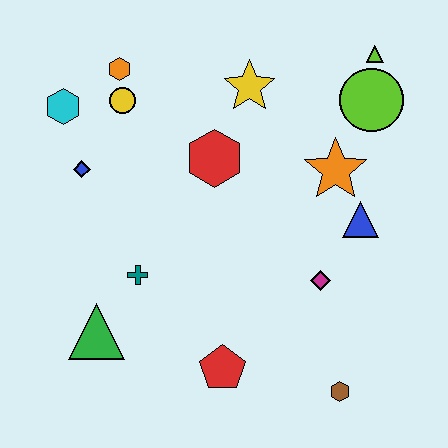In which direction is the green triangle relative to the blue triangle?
The green triangle is to the left of the blue triangle.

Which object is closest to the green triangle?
The teal cross is closest to the green triangle.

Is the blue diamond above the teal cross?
Yes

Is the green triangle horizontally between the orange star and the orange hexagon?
No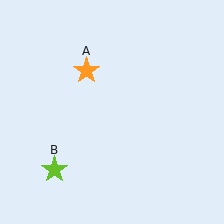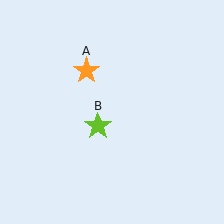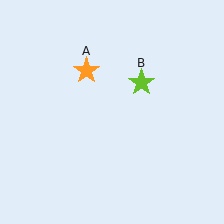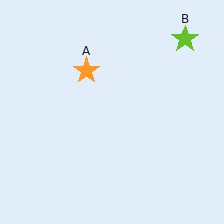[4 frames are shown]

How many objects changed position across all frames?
1 object changed position: lime star (object B).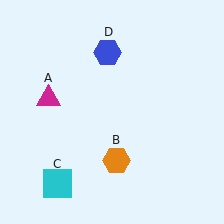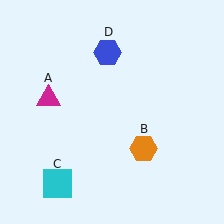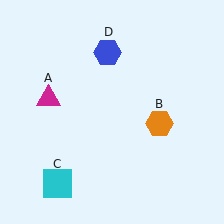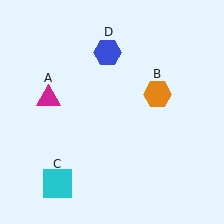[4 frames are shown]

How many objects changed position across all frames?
1 object changed position: orange hexagon (object B).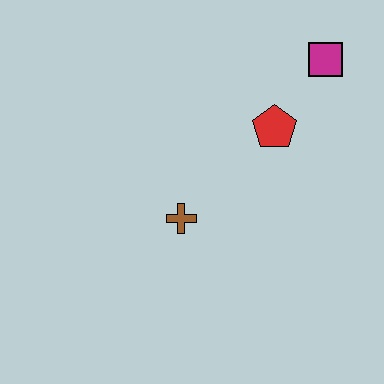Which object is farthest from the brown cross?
The magenta square is farthest from the brown cross.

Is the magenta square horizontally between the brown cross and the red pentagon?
No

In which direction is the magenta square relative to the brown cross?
The magenta square is above the brown cross.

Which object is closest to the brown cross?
The red pentagon is closest to the brown cross.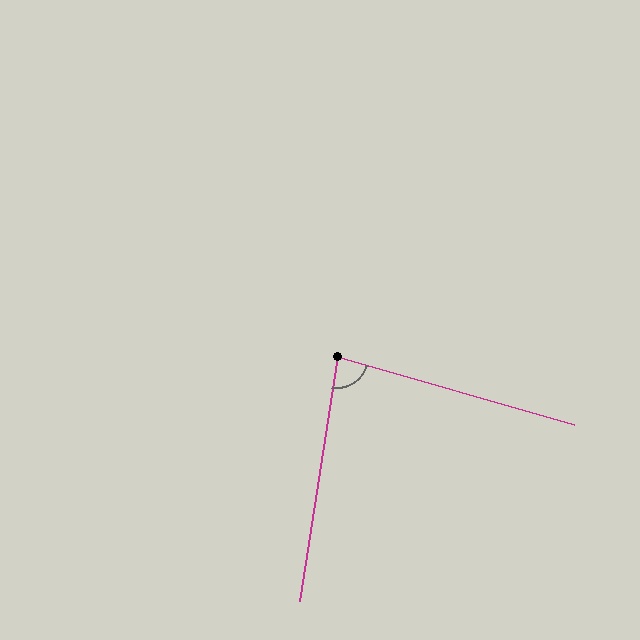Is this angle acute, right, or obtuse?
It is acute.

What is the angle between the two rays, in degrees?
Approximately 83 degrees.